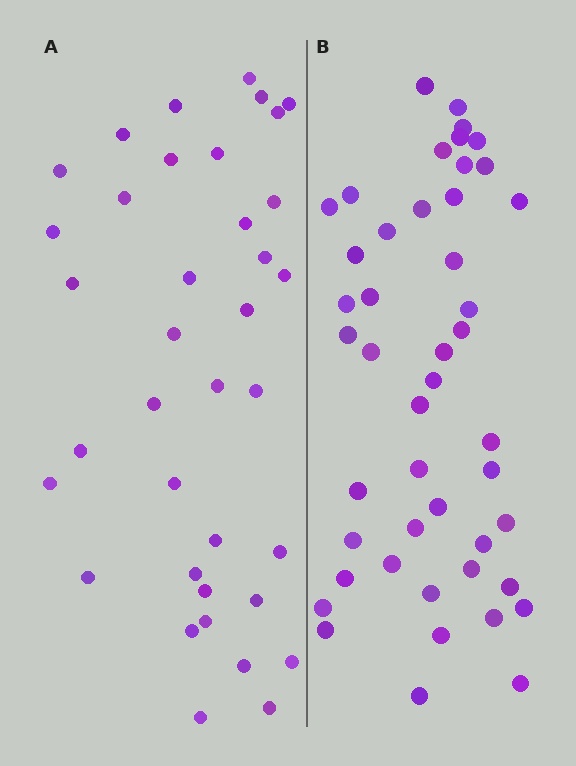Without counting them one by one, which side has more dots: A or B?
Region B (the right region) has more dots.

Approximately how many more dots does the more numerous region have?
Region B has roughly 8 or so more dots than region A.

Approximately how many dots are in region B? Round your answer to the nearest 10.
About 50 dots. (The exact count is 46, which rounds to 50.)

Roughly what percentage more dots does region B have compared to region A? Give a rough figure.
About 25% more.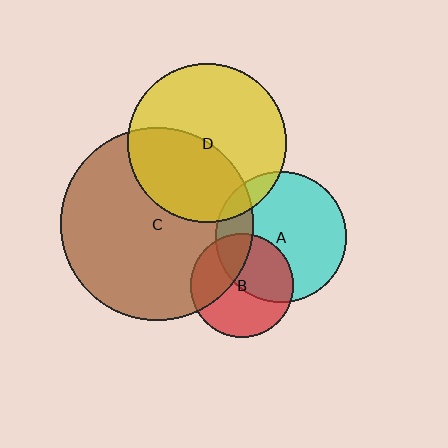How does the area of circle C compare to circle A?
Approximately 2.2 times.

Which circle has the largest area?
Circle C (brown).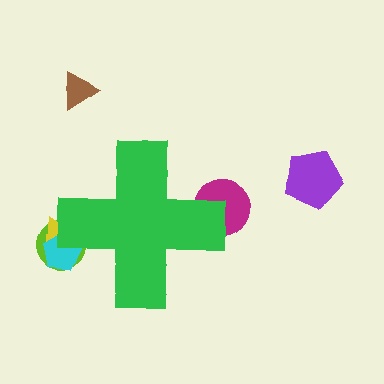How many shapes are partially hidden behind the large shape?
4 shapes are partially hidden.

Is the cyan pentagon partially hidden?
Yes, the cyan pentagon is partially hidden behind the green cross.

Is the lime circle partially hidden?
Yes, the lime circle is partially hidden behind the green cross.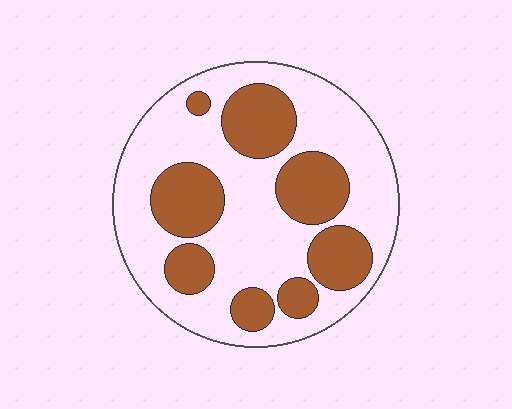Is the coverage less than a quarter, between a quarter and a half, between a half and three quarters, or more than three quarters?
Between a quarter and a half.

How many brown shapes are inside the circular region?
8.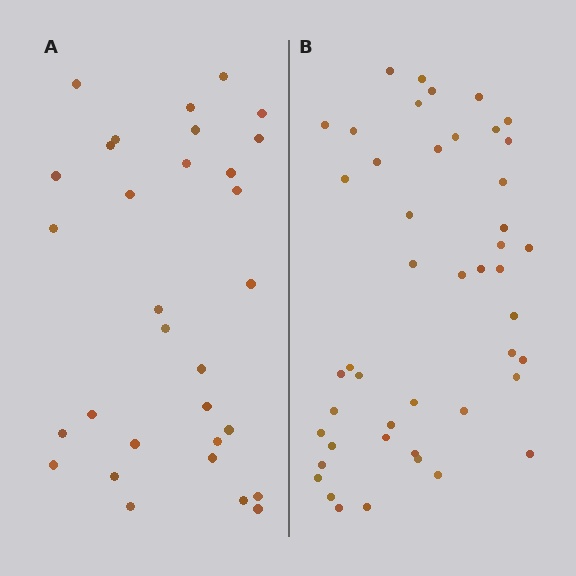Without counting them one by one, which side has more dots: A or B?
Region B (the right region) has more dots.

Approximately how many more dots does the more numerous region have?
Region B has approximately 15 more dots than region A.